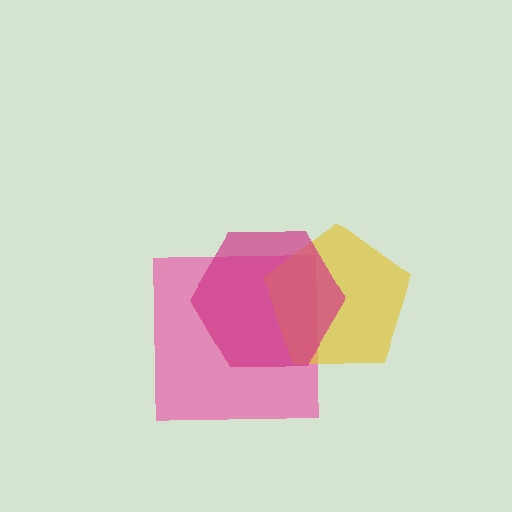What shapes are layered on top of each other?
The layered shapes are: a pink square, a yellow pentagon, a magenta hexagon.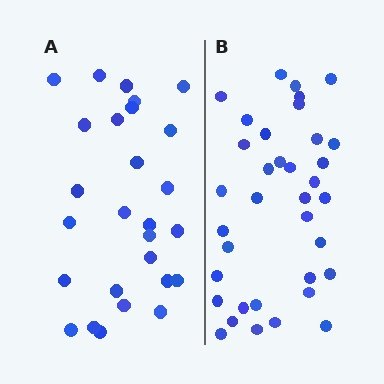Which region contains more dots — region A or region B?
Region B (the right region) has more dots.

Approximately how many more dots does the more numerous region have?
Region B has roughly 8 or so more dots than region A.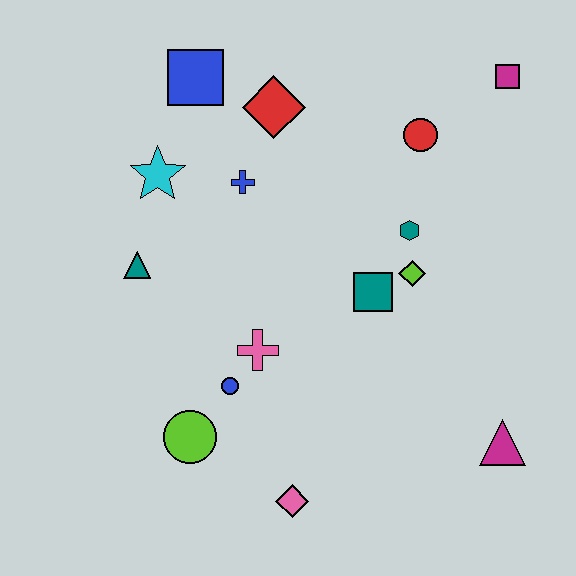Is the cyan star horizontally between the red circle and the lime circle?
No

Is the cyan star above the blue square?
No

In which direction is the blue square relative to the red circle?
The blue square is to the left of the red circle.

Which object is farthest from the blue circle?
The magenta square is farthest from the blue circle.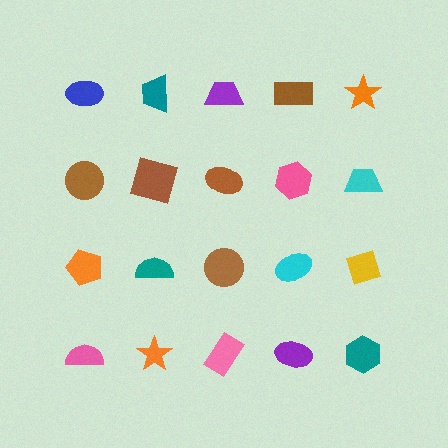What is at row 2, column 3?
A brown ellipse.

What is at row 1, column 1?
A blue ellipse.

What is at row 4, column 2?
An orange star.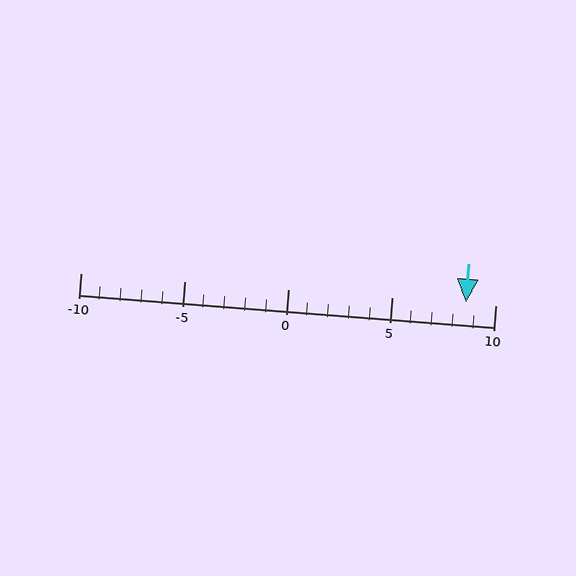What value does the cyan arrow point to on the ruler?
The cyan arrow points to approximately 9.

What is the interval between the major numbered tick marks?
The major tick marks are spaced 5 units apart.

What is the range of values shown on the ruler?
The ruler shows values from -10 to 10.